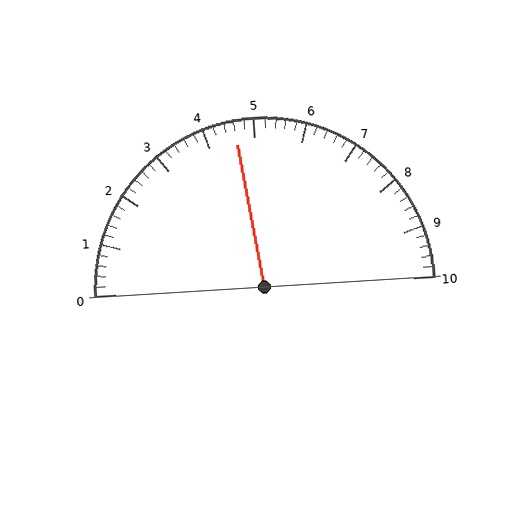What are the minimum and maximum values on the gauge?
The gauge ranges from 0 to 10.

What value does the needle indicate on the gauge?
The needle indicates approximately 4.6.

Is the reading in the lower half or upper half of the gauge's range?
The reading is in the lower half of the range (0 to 10).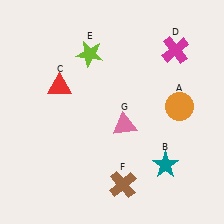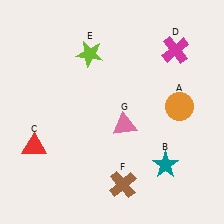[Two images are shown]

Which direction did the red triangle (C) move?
The red triangle (C) moved down.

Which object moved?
The red triangle (C) moved down.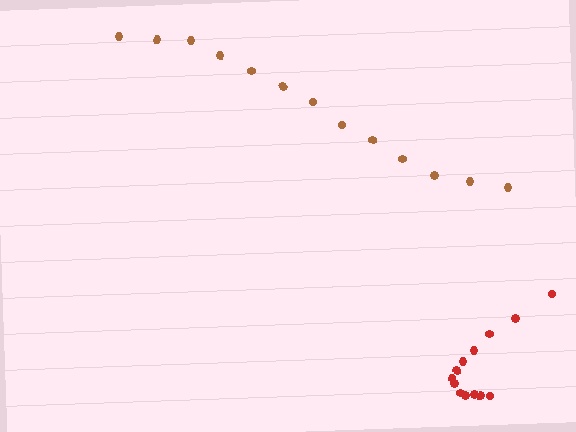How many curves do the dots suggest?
There are 2 distinct paths.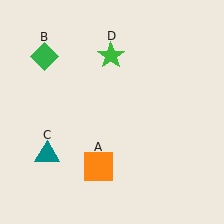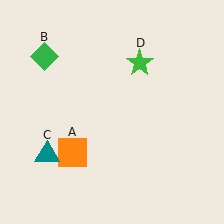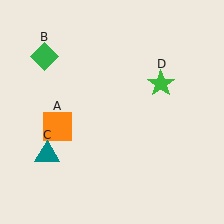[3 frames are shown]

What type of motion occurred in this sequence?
The orange square (object A), green star (object D) rotated clockwise around the center of the scene.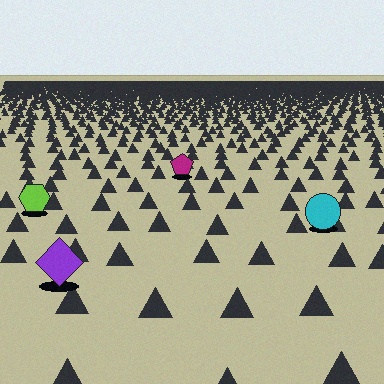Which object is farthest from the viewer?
The magenta pentagon is farthest from the viewer. It appears smaller and the ground texture around it is denser.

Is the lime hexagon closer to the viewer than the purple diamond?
No. The purple diamond is closer — you can tell from the texture gradient: the ground texture is coarser near it.